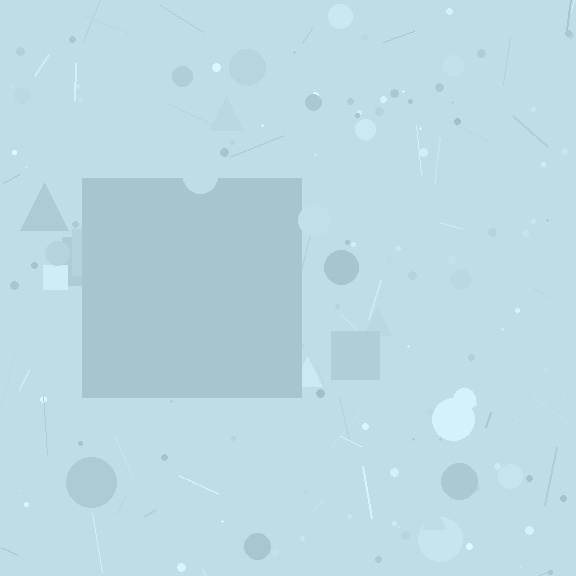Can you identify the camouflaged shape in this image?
The camouflaged shape is a square.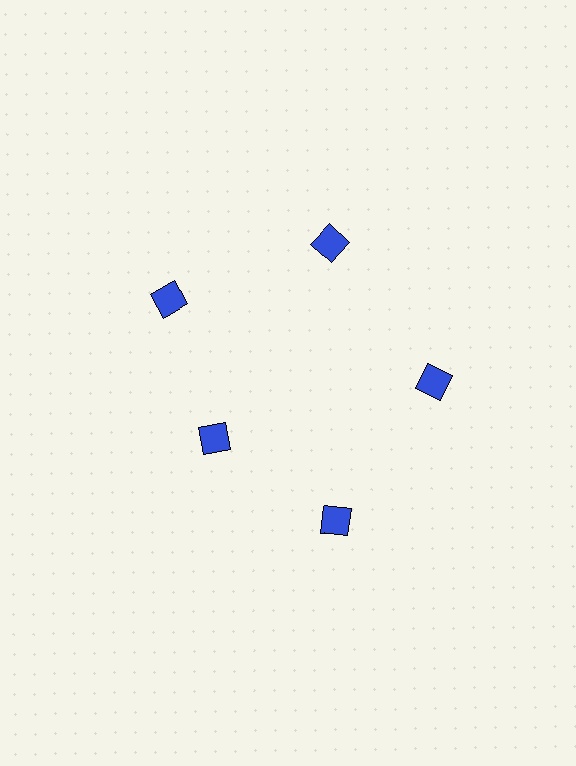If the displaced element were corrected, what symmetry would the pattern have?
It would have 5-fold rotational symmetry — the pattern would map onto itself every 72 degrees.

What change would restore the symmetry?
The symmetry would be restored by moving it outward, back onto the ring so that all 5 diamonds sit at equal angles and equal distance from the center.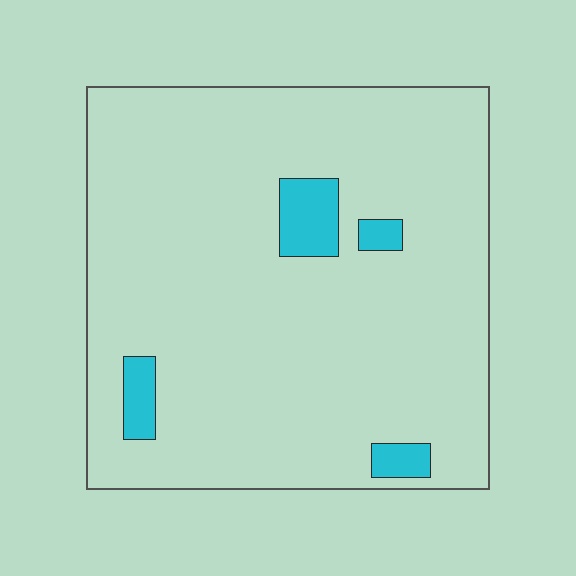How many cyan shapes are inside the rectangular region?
4.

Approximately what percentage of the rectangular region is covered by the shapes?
Approximately 5%.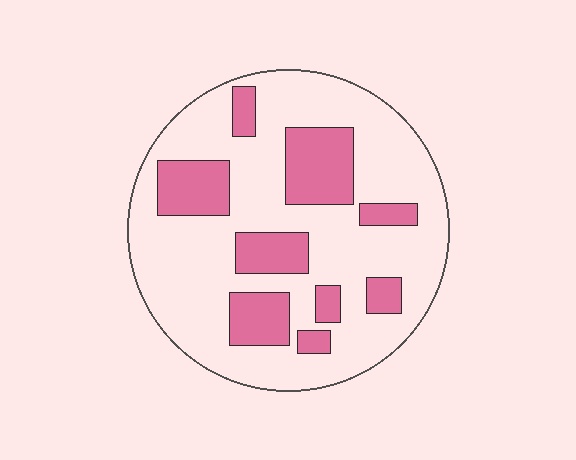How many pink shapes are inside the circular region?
9.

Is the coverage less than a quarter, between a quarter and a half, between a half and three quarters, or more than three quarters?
Between a quarter and a half.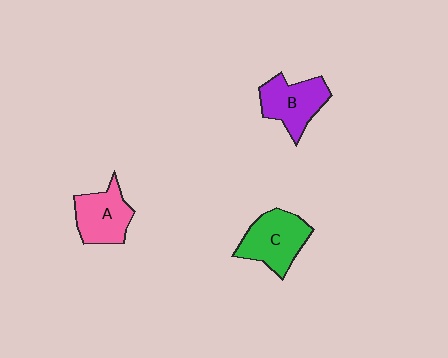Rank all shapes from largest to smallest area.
From largest to smallest: C (green), B (purple), A (pink).